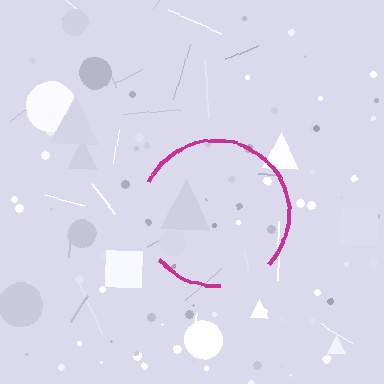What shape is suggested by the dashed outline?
The dashed outline suggests a circle.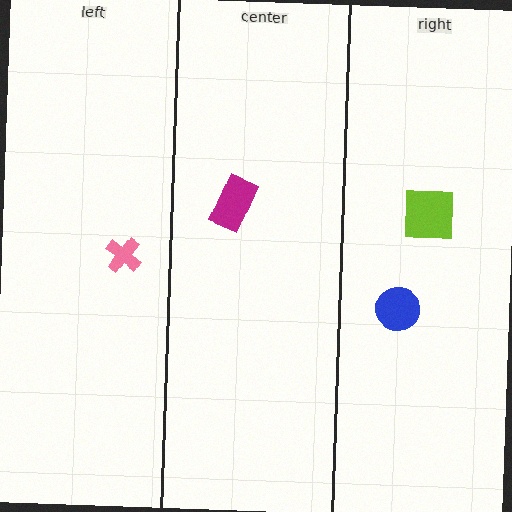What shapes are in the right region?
The lime square, the blue circle.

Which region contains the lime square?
The right region.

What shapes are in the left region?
The pink cross.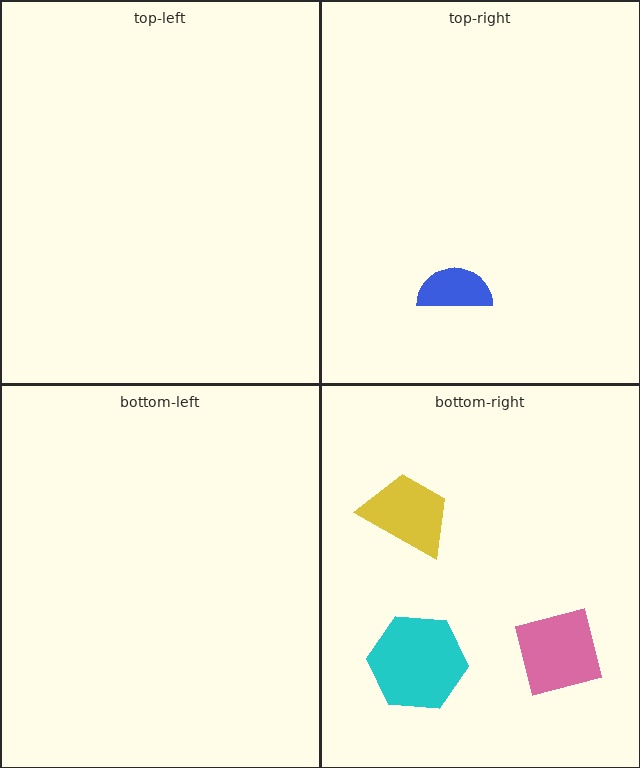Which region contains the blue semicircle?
The top-right region.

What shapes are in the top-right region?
The blue semicircle.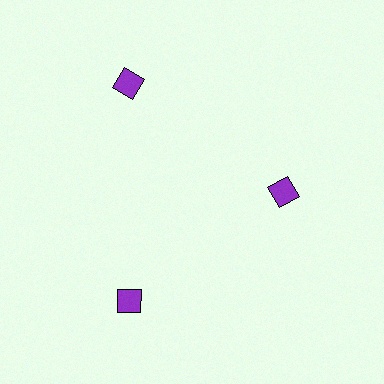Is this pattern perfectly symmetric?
No. The 3 purple diamonds are arranged in a ring, but one element near the 3 o'clock position is pulled inward toward the center, breaking the 3-fold rotational symmetry.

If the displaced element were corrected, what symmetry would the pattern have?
It would have 3-fold rotational symmetry — the pattern would map onto itself every 120 degrees.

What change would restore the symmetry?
The symmetry would be restored by moving it outward, back onto the ring so that all 3 diamonds sit at equal angles and equal distance from the center.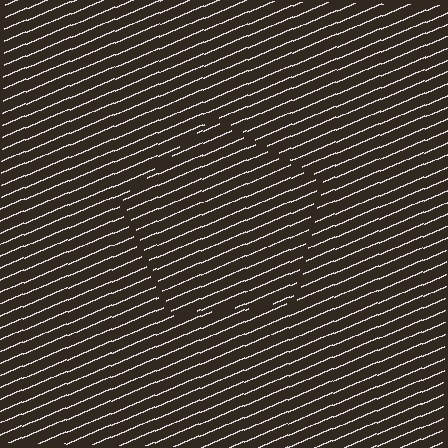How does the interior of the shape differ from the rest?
The interior of the shape contains the same grating, shifted by half a period — the contour is defined by the phase discontinuity where line-ends from the inner and outer gratings abut.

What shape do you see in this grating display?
An illusory pentagon. The interior of the shape contains the same grating, shifted by half a period — the contour is defined by the phase discontinuity where line-ends from the inner and outer gratings abut.